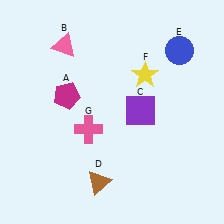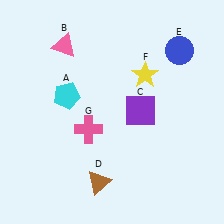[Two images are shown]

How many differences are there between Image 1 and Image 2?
There is 1 difference between the two images.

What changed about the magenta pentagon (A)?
In Image 1, A is magenta. In Image 2, it changed to cyan.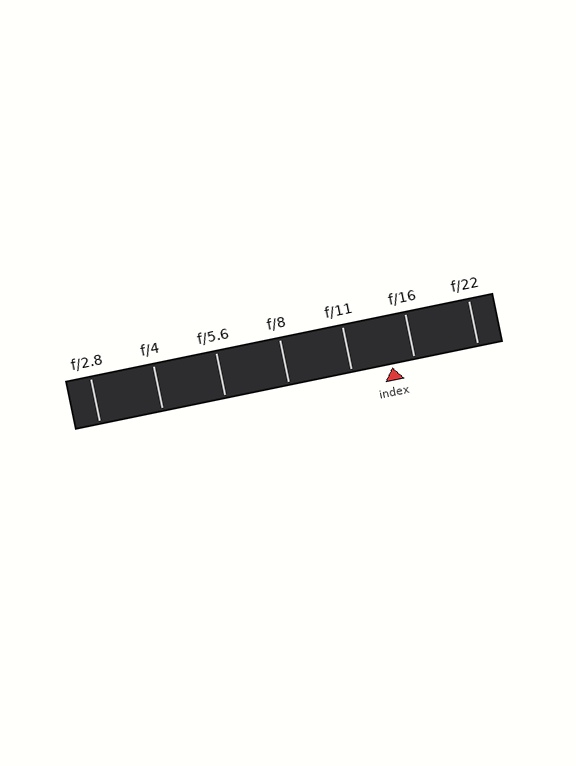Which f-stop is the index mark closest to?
The index mark is closest to f/16.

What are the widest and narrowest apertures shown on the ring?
The widest aperture shown is f/2.8 and the narrowest is f/22.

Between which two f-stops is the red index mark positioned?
The index mark is between f/11 and f/16.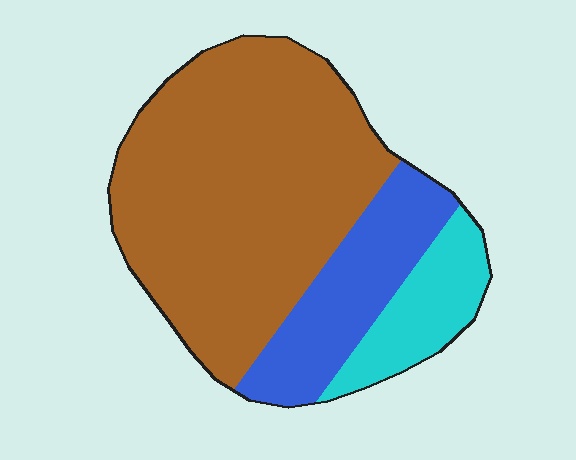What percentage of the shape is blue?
Blue takes up about one fifth (1/5) of the shape.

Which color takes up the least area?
Cyan, at roughly 15%.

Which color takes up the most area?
Brown, at roughly 65%.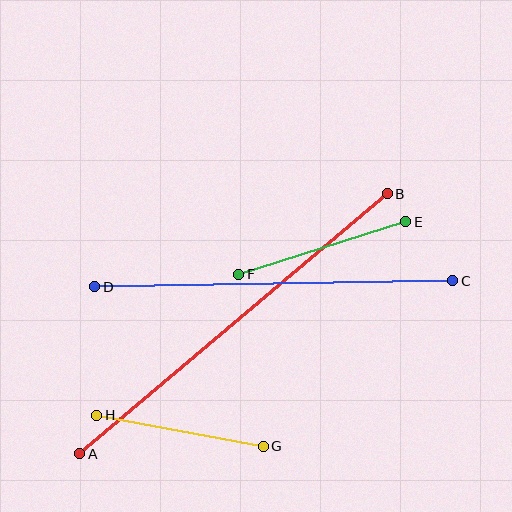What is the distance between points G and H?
The distance is approximately 169 pixels.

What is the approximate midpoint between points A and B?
The midpoint is at approximately (233, 324) pixels.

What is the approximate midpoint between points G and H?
The midpoint is at approximately (180, 431) pixels.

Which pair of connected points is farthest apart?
Points A and B are farthest apart.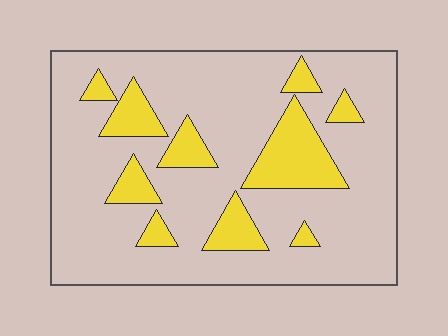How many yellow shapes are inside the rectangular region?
10.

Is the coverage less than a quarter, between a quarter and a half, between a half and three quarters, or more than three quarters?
Less than a quarter.